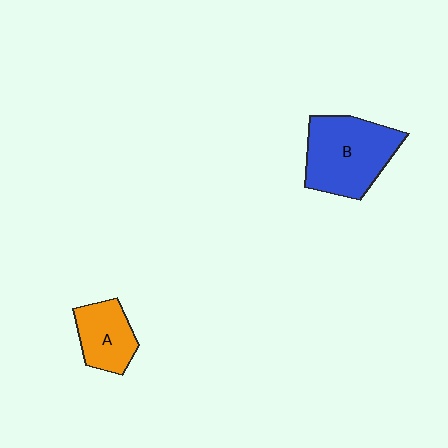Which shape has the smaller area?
Shape A (orange).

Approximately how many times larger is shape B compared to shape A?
Approximately 1.8 times.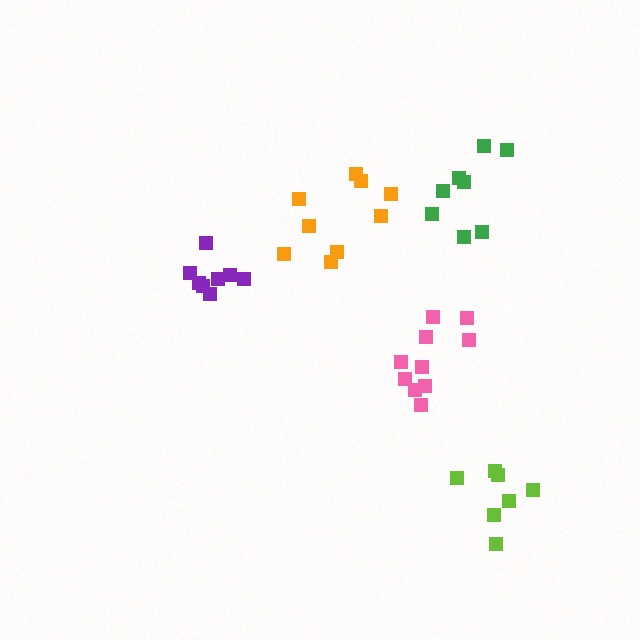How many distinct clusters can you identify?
There are 5 distinct clusters.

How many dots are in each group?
Group 1: 8 dots, Group 2: 10 dots, Group 3: 9 dots, Group 4: 8 dots, Group 5: 7 dots (42 total).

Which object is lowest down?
The lime cluster is bottommost.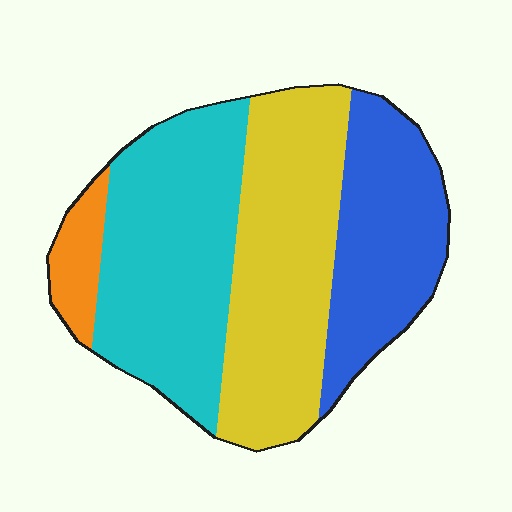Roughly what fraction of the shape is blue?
Blue takes up about one quarter (1/4) of the shape.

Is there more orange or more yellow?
Yellow.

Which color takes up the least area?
Orange, at roughly 5%.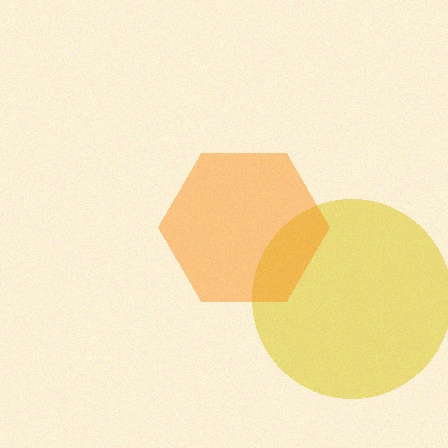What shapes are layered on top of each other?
The layered shapes are: a yellow circle, an orange hexagon.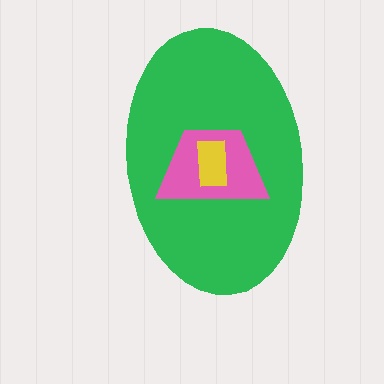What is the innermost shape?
The yellow rectangle.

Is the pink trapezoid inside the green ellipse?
Yes.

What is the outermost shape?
The green ellipse.